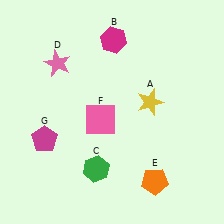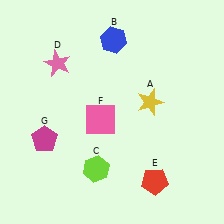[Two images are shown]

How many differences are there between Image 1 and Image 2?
There are 3 differences between the two images.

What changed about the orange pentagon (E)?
In Image 1, E is orange. In Image 2, it changed to red.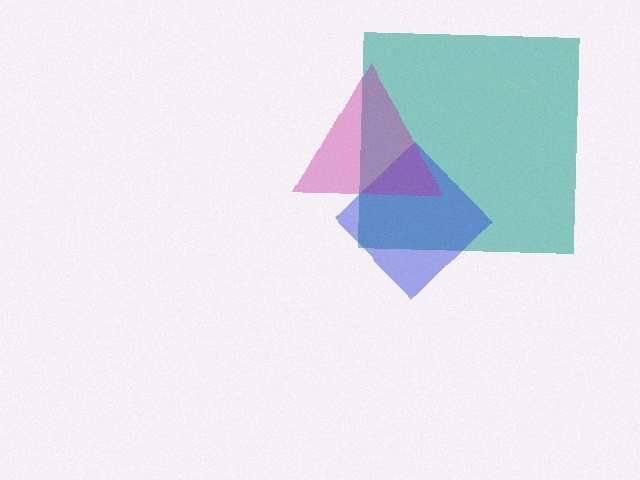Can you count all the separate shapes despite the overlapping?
Yes, there are 3 separate shapes.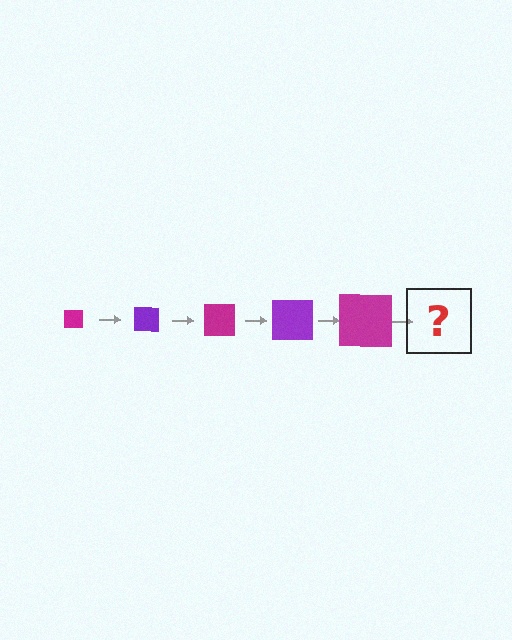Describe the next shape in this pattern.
It should be a purple square, larger than the previous one.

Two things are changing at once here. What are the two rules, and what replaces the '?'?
The two rules are that the square grows larger each step and the color cycles through magenta and purple. The '?' should be a purple square, larger than the previous one.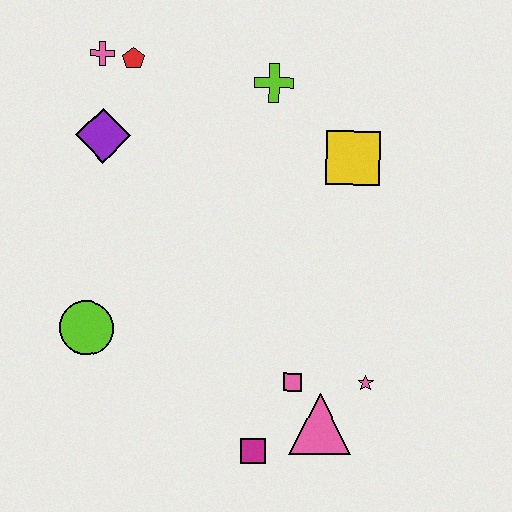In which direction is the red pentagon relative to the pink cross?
The red pentagon is to the right of the pink cross.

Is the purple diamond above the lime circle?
Yes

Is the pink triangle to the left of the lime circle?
No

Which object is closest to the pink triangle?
The pink square is closest to the pink triangle.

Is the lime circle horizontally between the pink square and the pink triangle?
No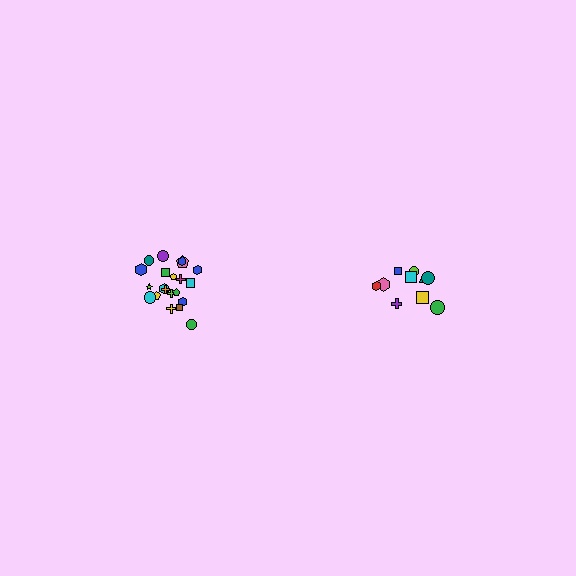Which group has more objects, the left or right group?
The left group.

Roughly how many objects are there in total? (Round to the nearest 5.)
Roughly 30 objects in total.